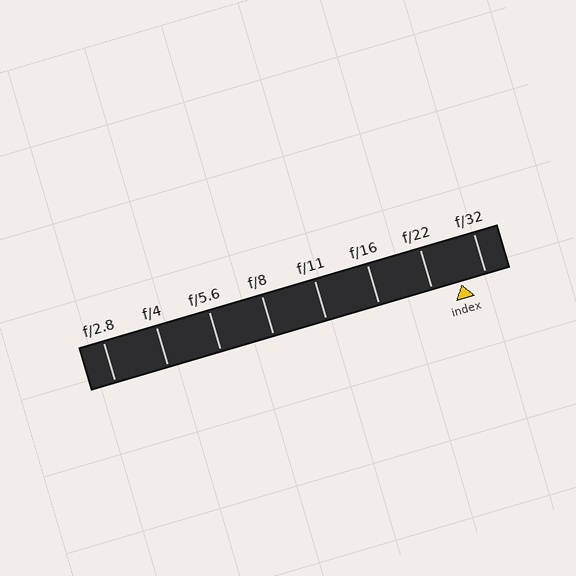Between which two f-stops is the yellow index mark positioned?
The index mark is between f/22 and f/32.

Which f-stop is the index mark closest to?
The index mark is closest to f/32.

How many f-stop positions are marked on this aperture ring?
There are 8 f-stop positions marked.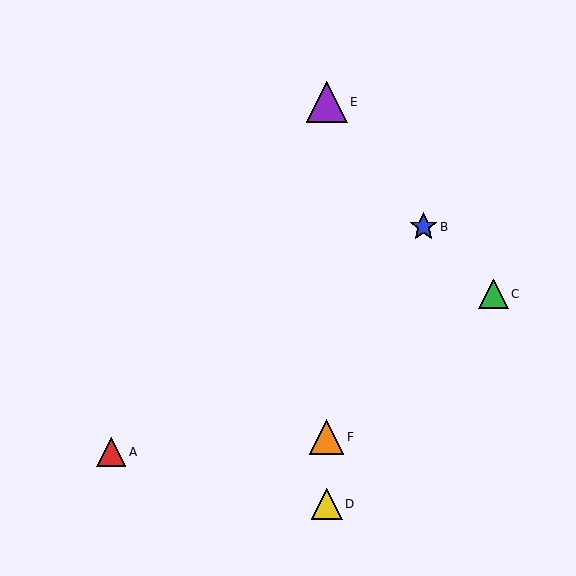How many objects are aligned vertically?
3 objects (D, E, F) are aligned vertically.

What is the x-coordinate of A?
Object A is at x≈111.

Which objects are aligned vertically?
Objects D, E, F are aligned vertically.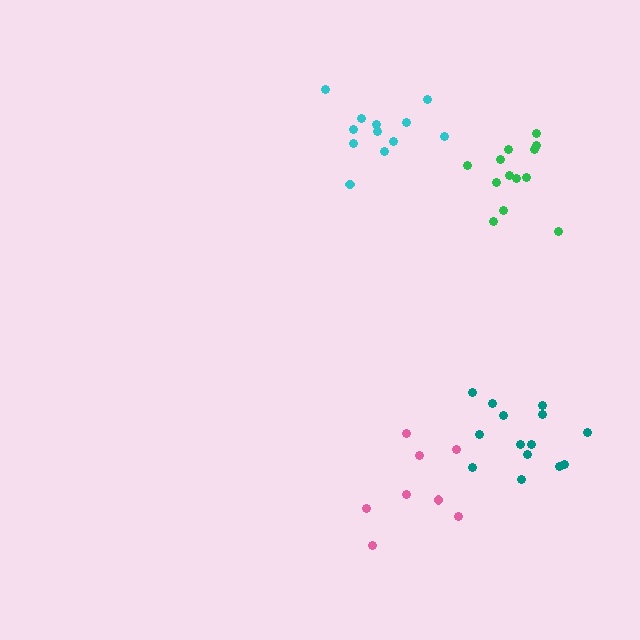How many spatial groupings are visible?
There are 4 spatial groupings.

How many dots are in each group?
Group 1: 14 dots, Group 2: 13 dots, Group 3: 8 dots, Group 4: 12 dots (47 total).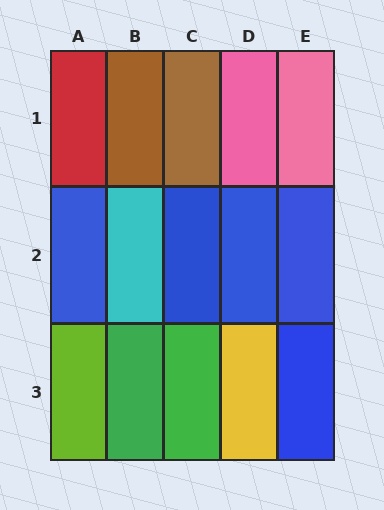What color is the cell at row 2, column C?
Blue.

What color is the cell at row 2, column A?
Blue.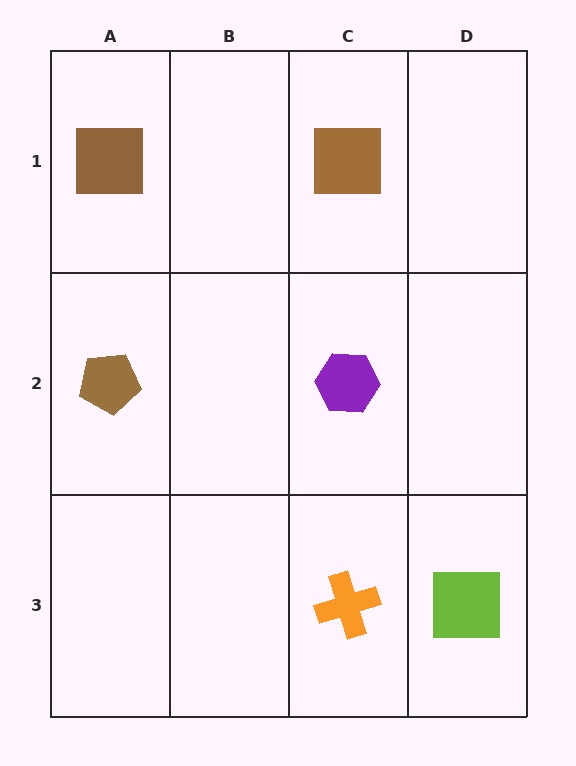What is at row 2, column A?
A brown pentagon.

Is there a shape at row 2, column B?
No, that cell is empty.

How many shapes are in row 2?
2 shapes.